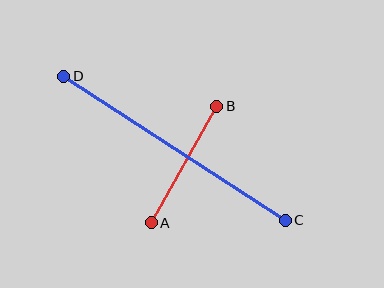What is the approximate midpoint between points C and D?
The midpoint is at approximately (175, 148) pixels.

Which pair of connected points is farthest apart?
Points C and D are farthest apart.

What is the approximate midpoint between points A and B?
The midpoint is at approximately (184, 165) pixels.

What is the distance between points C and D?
The distance is approximately 264 pixels.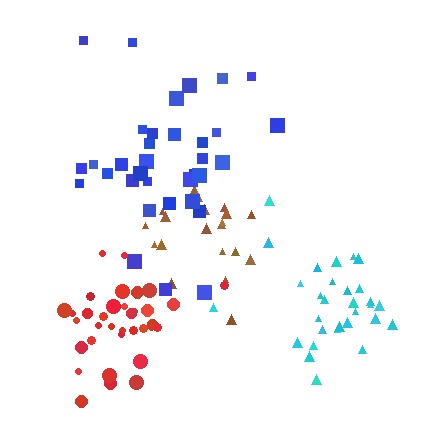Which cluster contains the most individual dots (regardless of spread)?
Blue (35).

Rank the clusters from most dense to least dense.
red, cyan, brown, blue.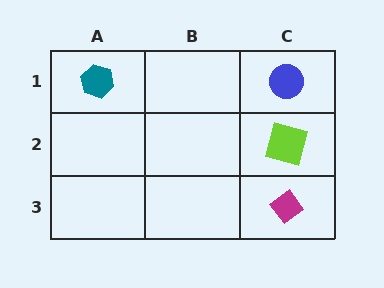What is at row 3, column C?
A magenta diamond.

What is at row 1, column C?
A blue circle.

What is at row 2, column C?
A lime square.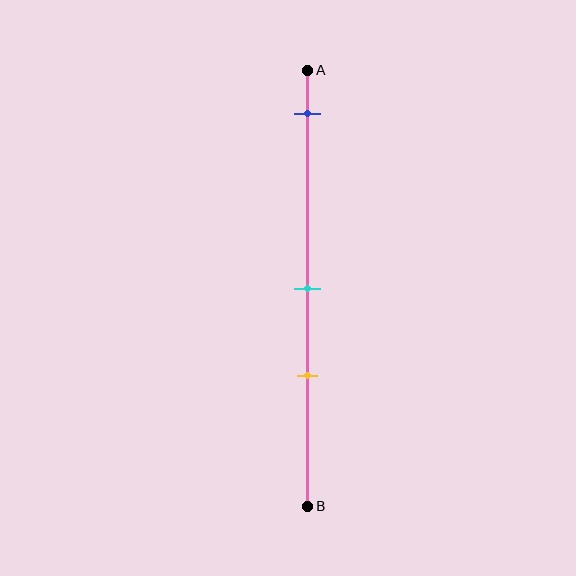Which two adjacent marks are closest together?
The cyan and yellow marks are the closest adjacent pair.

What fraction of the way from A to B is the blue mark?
The blue mark is approximately 10% (0.1) of the way from A to B.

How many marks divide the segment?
There are 3 marks dividing the segment.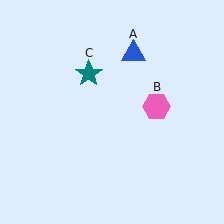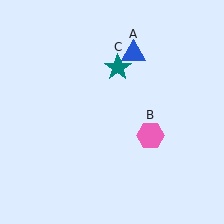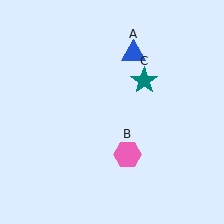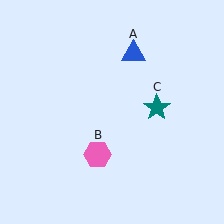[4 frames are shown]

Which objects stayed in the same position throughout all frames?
Blue triangle (object A) remained stationary.